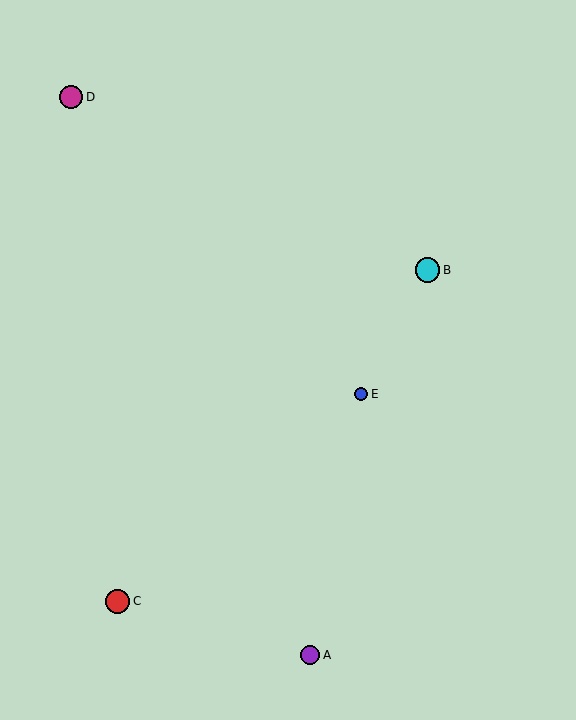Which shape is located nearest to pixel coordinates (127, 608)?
The red circle (labeled C) at (118, 601) is nearest to that location.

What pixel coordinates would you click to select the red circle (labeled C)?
Click at (118, 601) to select the red circle C.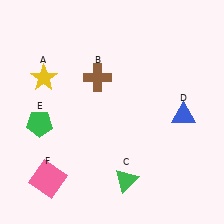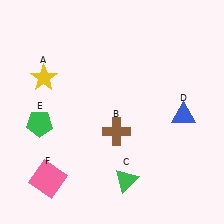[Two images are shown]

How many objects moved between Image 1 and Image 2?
1 object moved between the two images.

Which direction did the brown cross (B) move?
The brown cross (B) moved down.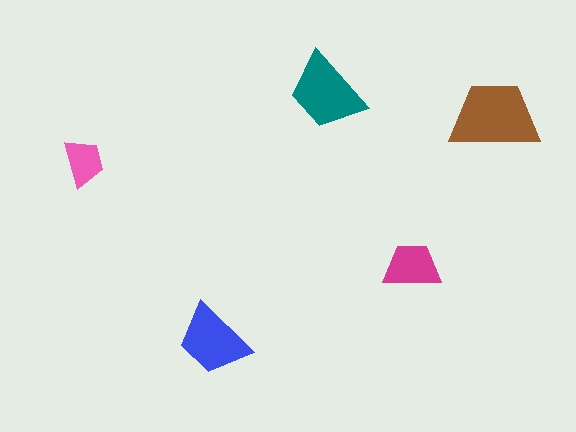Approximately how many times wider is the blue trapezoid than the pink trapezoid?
About 1.5 times wider.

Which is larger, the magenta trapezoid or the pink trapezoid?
The magenta one.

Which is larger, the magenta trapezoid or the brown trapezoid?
The brown one.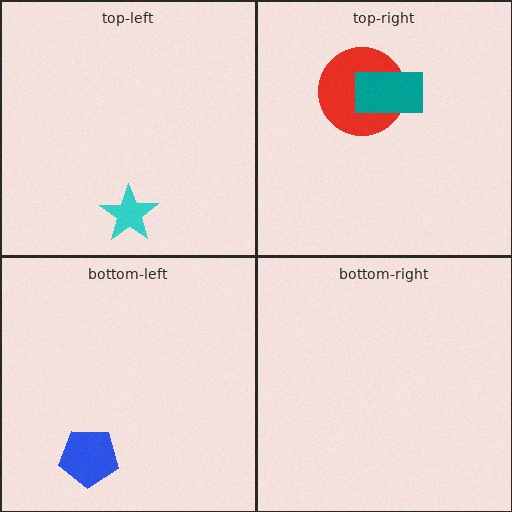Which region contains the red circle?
The top-right region.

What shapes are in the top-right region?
The red circle, the teal rectangle.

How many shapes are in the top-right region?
2.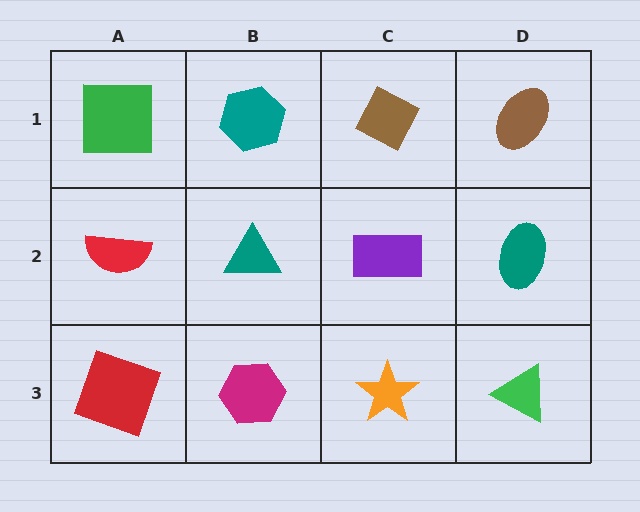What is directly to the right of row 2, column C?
A teal ellipse.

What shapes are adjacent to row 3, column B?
A teal triangle (row 2, column B), a red square (row 3, column A), an orange star (row 3, column C).